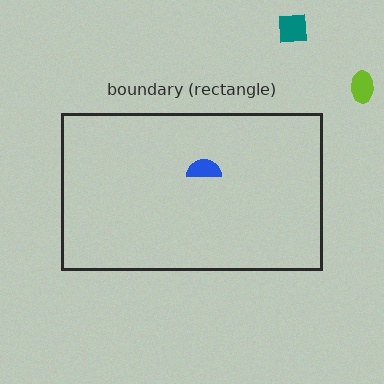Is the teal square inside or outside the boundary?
Outside.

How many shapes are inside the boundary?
1 inside, 2 outside.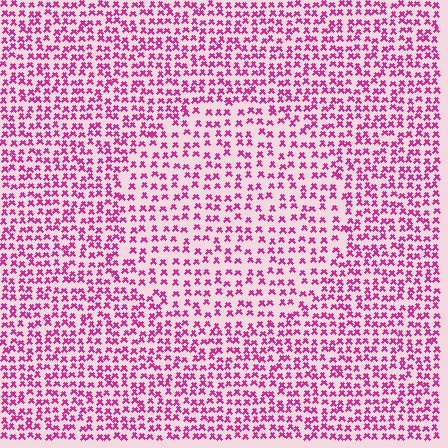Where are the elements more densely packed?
The elements are more densely packed outside the circle boundary.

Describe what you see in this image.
The image contains small magenta elements arranged at two different densities. A circle-shaped region is visible where the elements are less densely packed than the surrounding area.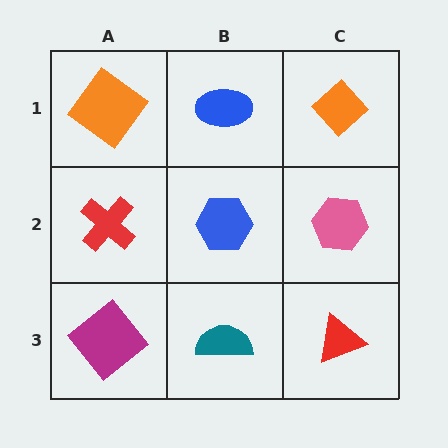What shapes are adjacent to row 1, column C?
A pink hexagon (row 2, column C), a blue ellipse (row 1, column B).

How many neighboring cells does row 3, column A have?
2.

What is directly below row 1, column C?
A pink hexagon.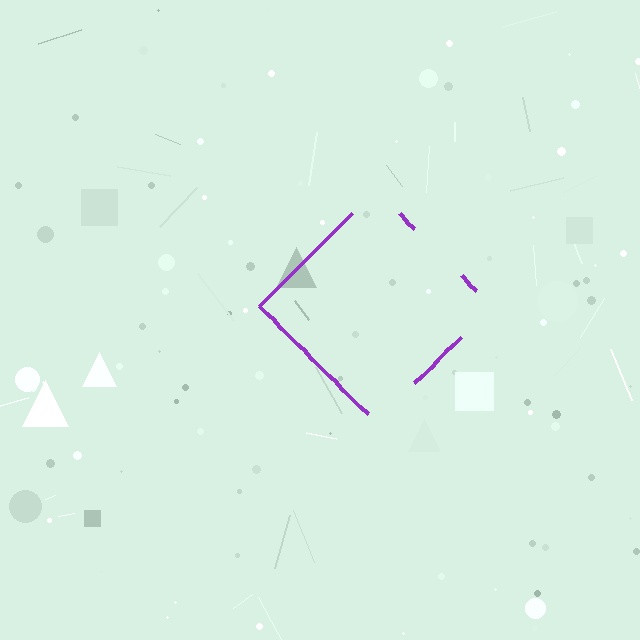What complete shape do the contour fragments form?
The contour fragments form a diamond.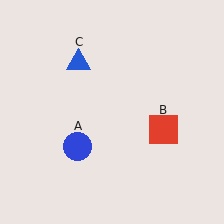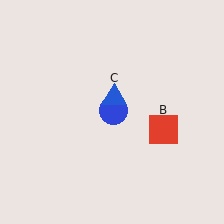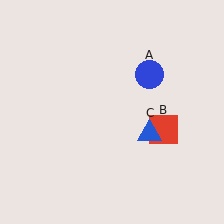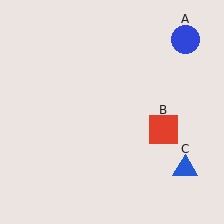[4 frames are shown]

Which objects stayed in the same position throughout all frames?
Red square (object B) remained stationary.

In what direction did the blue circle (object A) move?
The blue circle (object A) moved up and to the right.